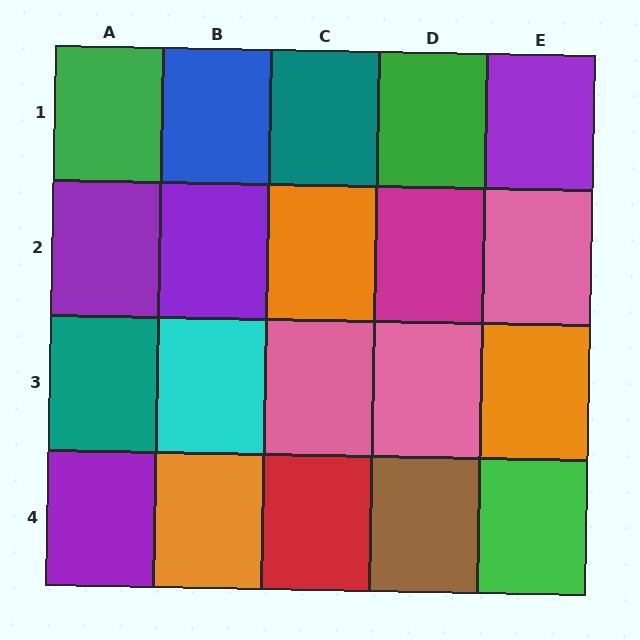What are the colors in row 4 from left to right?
Purple, orange, red, brown, green.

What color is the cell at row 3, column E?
Orange.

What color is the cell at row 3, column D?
Pink.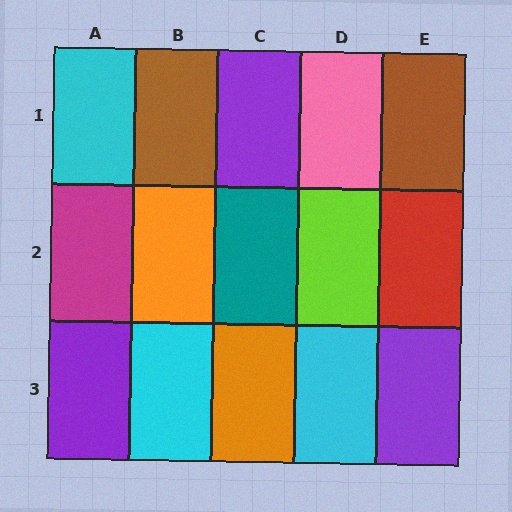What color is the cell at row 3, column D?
Cyan.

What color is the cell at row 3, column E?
Purple.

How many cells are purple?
3 cells are purple.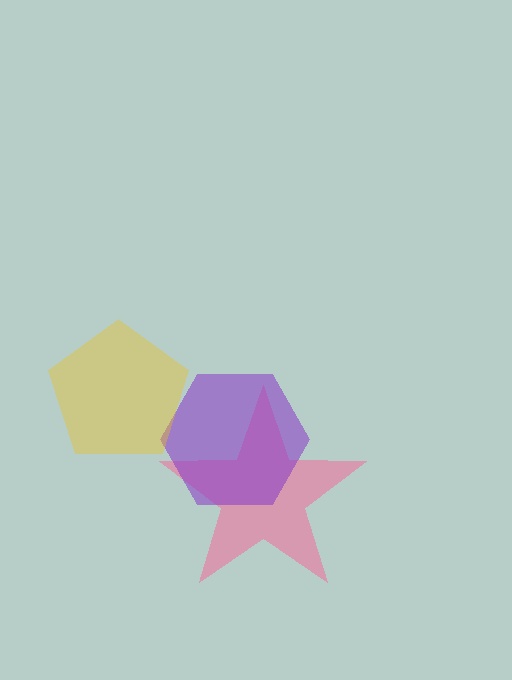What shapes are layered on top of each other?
The layered shapes are: a pink star, a purple hexagon, a yellow pentagon.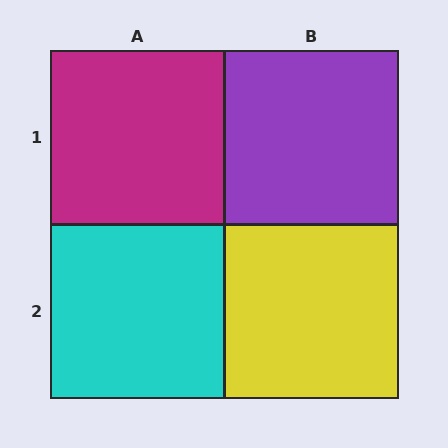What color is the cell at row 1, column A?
Magenta.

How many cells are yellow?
1 cell is yellow.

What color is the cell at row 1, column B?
Purple.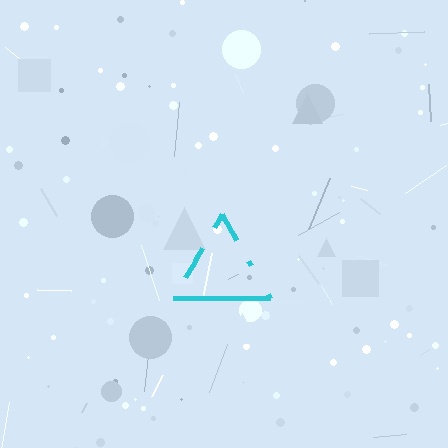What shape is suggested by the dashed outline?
The dashed outline suggests a triangle.